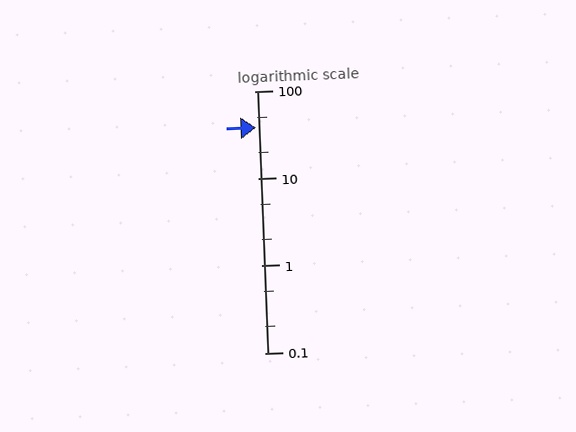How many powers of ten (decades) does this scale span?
The scale spans 3 decades, from 0.1 to 100.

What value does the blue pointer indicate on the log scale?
The pointer indicates approximately 38.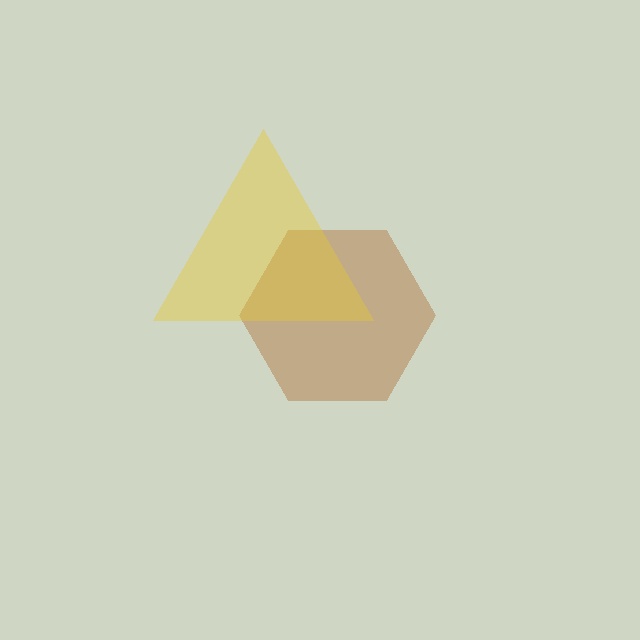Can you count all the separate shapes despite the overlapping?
Yes, there are 2 separate shapes.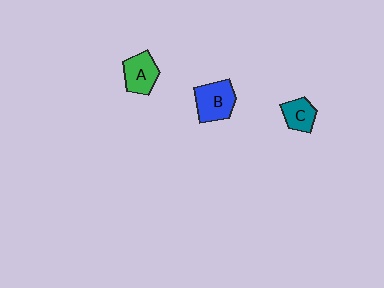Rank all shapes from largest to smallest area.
From largest to smallest: B (blue), A (green), C (teal).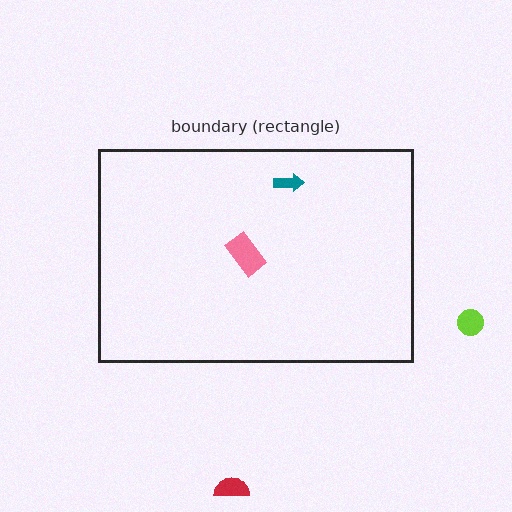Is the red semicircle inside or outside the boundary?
Outside.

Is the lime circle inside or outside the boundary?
Outside.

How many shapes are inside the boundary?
2 inside, 2 outside.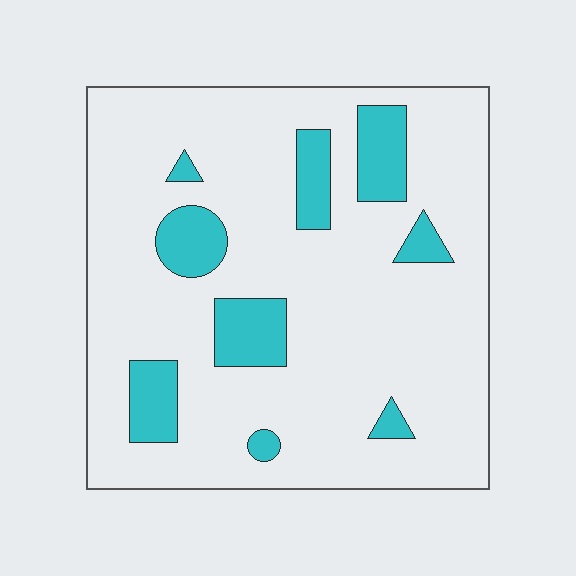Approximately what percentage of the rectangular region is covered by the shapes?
Approximately 15%.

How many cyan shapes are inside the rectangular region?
9.